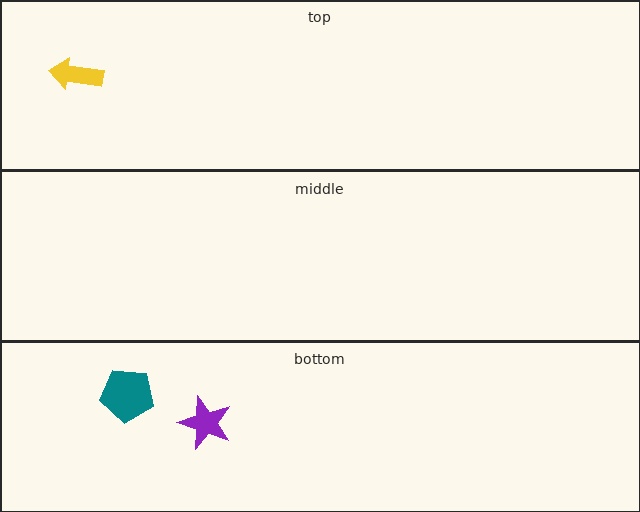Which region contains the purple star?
The bottom region.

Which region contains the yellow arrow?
The top region.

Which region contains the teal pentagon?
The bottom region.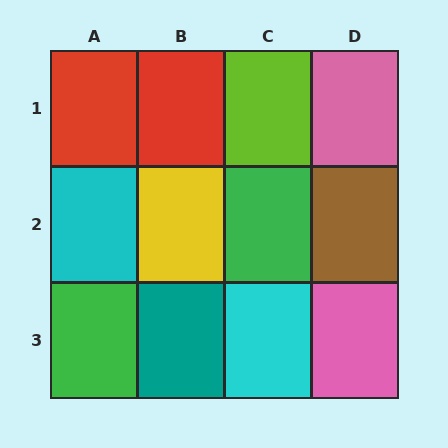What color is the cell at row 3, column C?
Cyan.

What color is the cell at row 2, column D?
Brown.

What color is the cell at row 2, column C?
Green.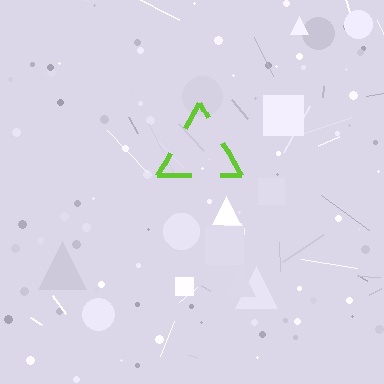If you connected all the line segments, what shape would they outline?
They would outline a triangle.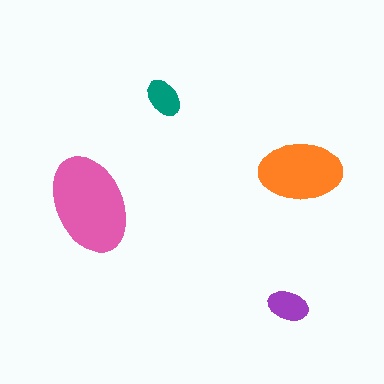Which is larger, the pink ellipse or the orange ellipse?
The pink one.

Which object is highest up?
The teal ellipse is topmost.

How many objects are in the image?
There are 4 objects in the image.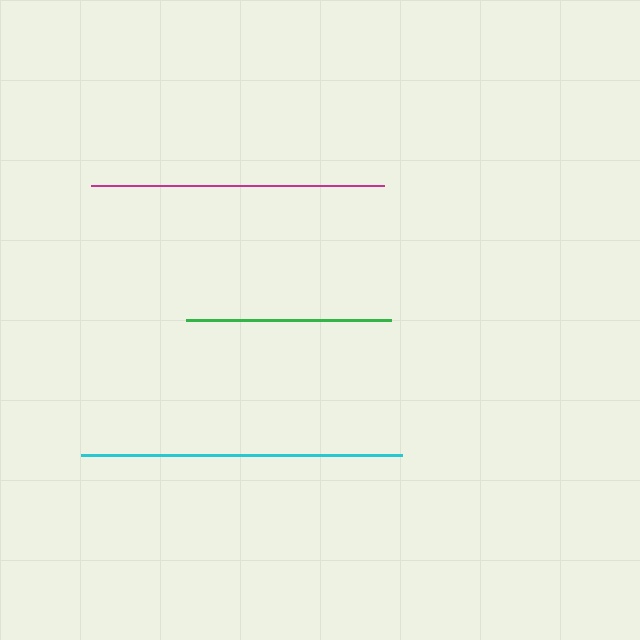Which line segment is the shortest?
The green line is the shortest at approximately 206 pixels.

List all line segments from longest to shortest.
From longest to shortest: cyan, magenta, green.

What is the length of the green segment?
The green segment is approximately 206 pixels long.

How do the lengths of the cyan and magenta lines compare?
The cyan and magenta lines are approximately the same length.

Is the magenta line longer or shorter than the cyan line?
The cyan line is longer than the magenta line.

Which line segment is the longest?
The cyan line is the longest at approximately 321 pixels.